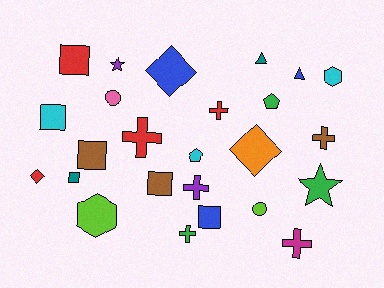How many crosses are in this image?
There are 6 crosses.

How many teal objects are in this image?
There are 2 teal objects.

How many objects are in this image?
There are 25 objects.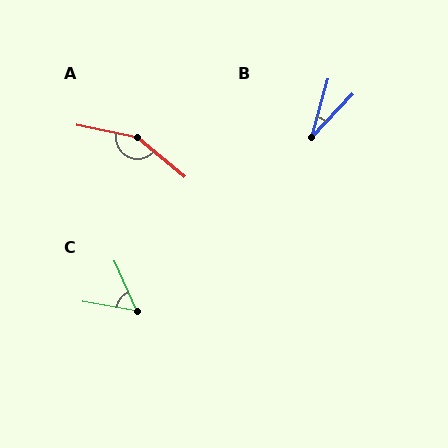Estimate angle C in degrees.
Approximately 56 degrees.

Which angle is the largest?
A, at approximately 152 degrees.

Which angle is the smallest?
B, at approximately 28 degrees.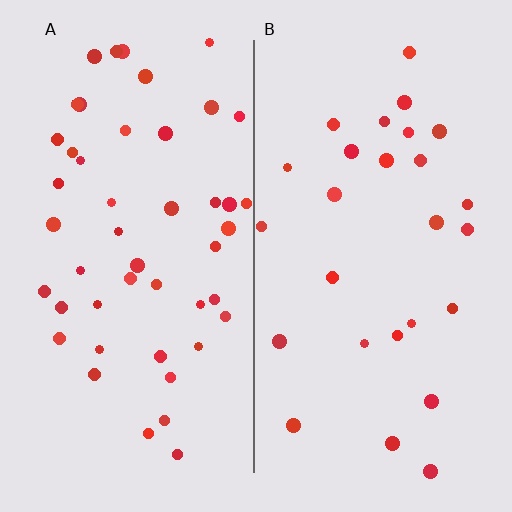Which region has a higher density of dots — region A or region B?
A (the left).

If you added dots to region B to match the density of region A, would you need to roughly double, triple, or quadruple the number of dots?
Approximately double.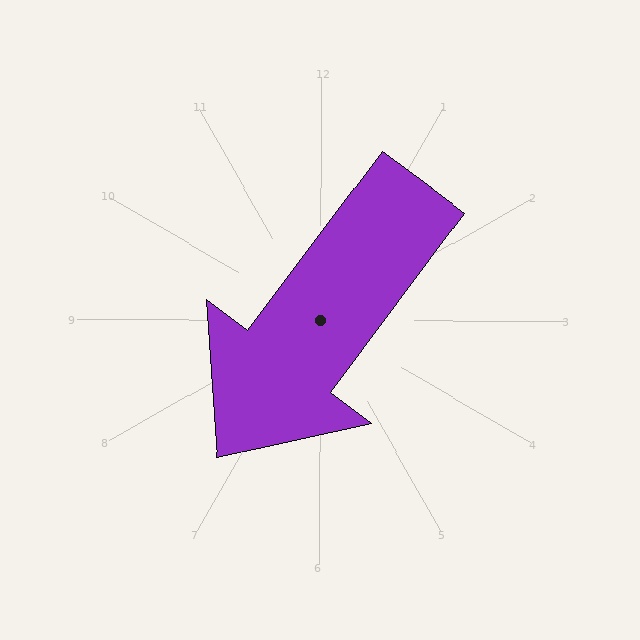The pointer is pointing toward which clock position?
Roughly 7 o'clock.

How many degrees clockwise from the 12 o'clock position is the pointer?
Approximately 217 degrees.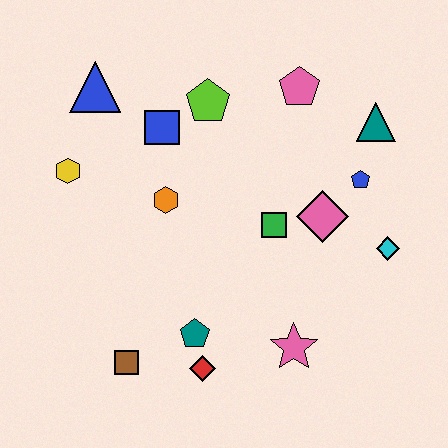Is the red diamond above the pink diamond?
No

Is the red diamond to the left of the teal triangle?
Yes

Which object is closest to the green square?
The pink diamond is closest to the green square.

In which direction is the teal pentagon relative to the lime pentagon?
The teal pentagon is below the lime pentagon.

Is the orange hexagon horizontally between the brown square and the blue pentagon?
Yes